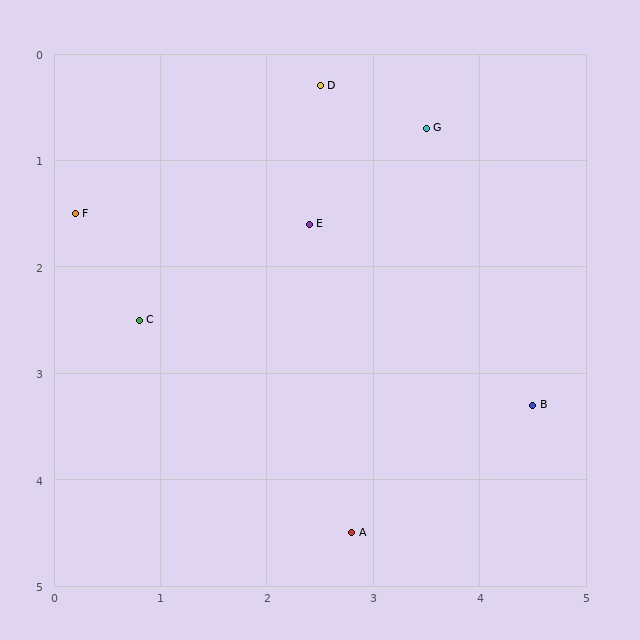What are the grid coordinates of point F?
Point F is at approximately (0.2, 1.5).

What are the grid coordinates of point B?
Point B is at approximately (4.5, 3.3).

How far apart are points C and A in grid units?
Points C and A are about 2.8 grid units apart.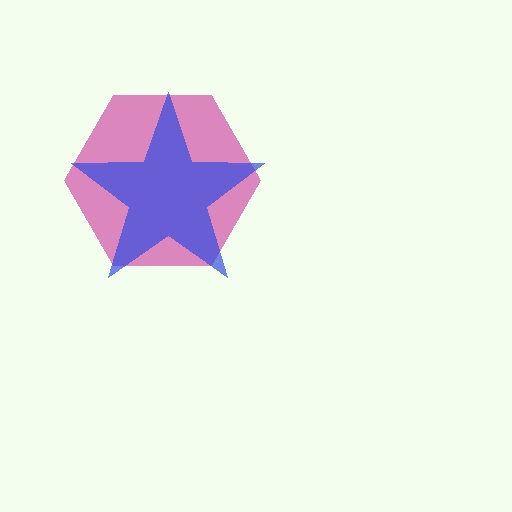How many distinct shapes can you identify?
There are 2 distinct shapes: a magenta hexagon, a blue star.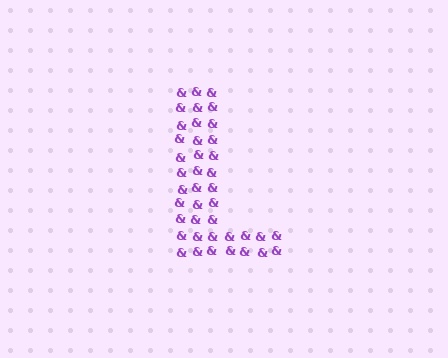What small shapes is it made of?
It is made of small ampersands.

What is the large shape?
The large shape is the letter L.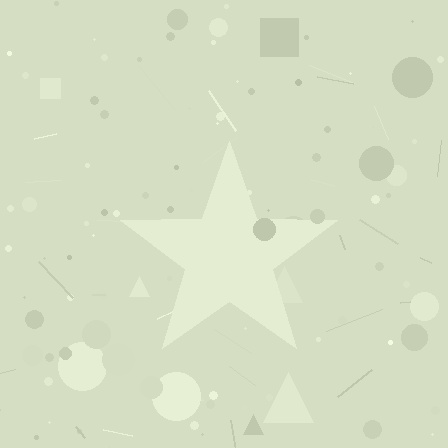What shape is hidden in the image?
A star is hidden in the image.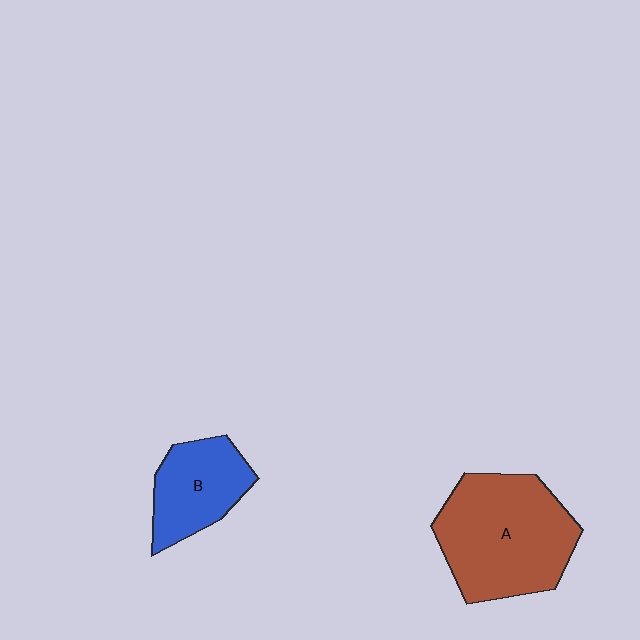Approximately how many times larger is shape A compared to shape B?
Approximately 1.8 times.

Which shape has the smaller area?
Shape B (blue).